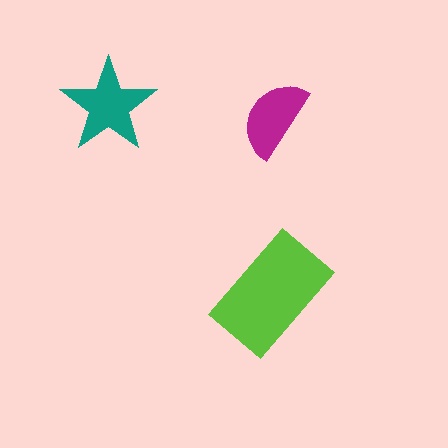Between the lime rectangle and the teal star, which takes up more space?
The lime rectangle.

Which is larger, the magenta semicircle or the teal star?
The teal star.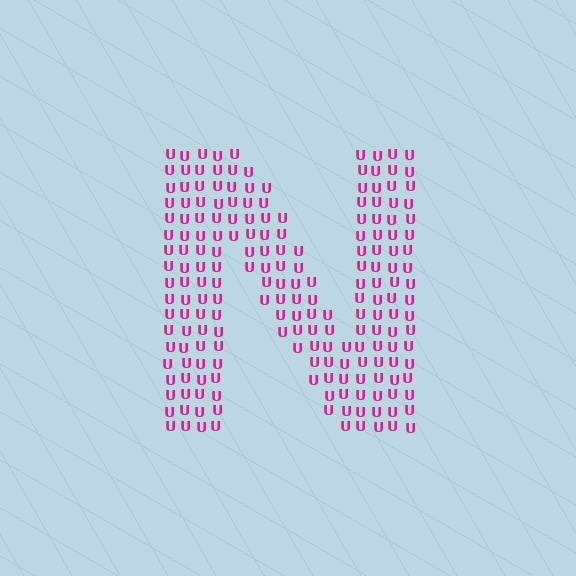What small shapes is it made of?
It is made of small letter U's.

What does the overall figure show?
The overall figure shows the letter N.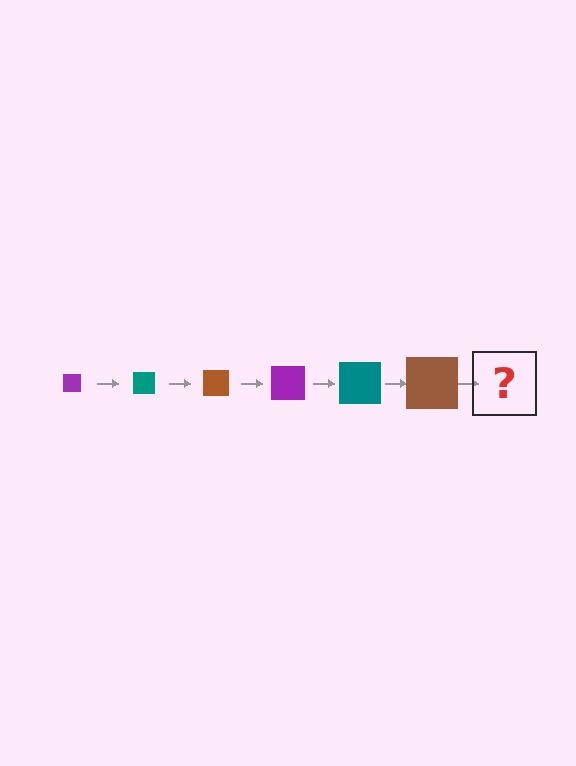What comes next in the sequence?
The next element should be a purple square, larger than the previous one.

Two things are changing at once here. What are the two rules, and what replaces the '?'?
The two rules are that the square grows larger each step and the color cycles through purple, teal, and brown. The '?' should be a purple square, larger than the previous one.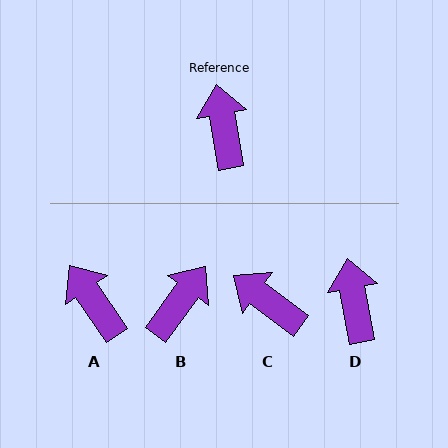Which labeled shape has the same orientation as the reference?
D.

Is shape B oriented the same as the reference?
No, it is off by about 46 degrees.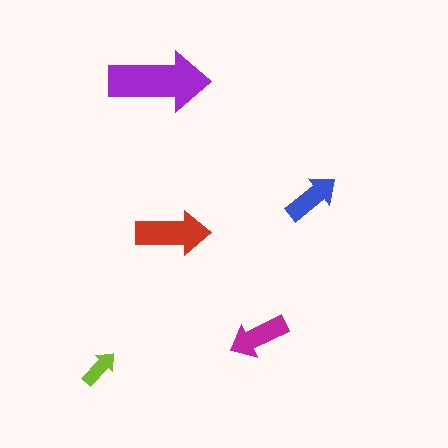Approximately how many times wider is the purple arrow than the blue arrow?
About 2 times wider.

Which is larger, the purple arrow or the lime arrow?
The purple one.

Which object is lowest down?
The lime arrow is bottommost.